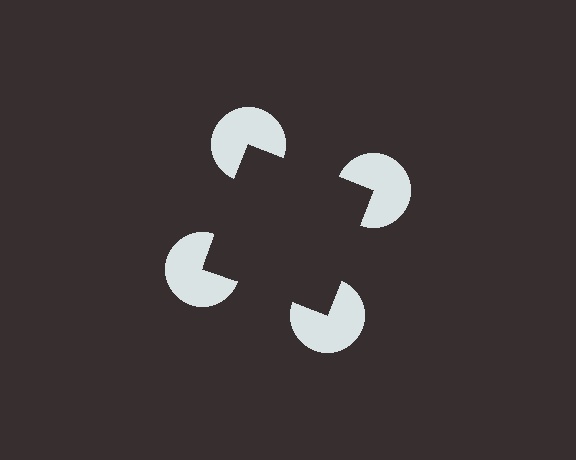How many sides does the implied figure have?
4 sides.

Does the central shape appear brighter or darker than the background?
It typically appears slightly darker than the background, even though no actual brightness change is drawn.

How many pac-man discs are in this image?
There are 4 — one at each vertex of the illusory square.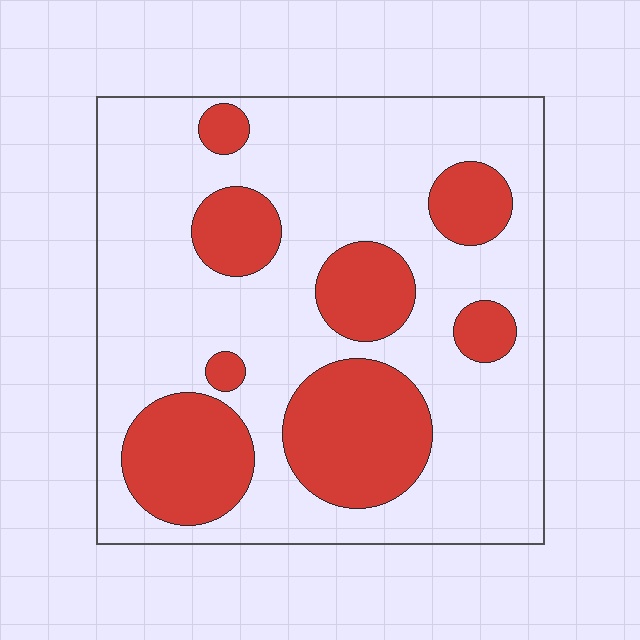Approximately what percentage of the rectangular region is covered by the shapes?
Approximately 30%.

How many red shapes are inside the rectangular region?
8.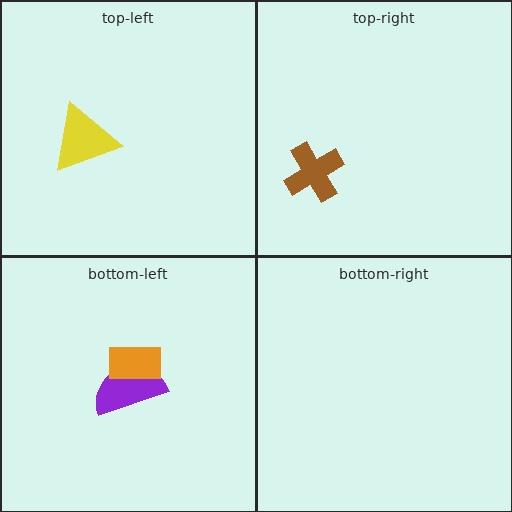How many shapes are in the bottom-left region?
2.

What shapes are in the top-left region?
The yellow triangle.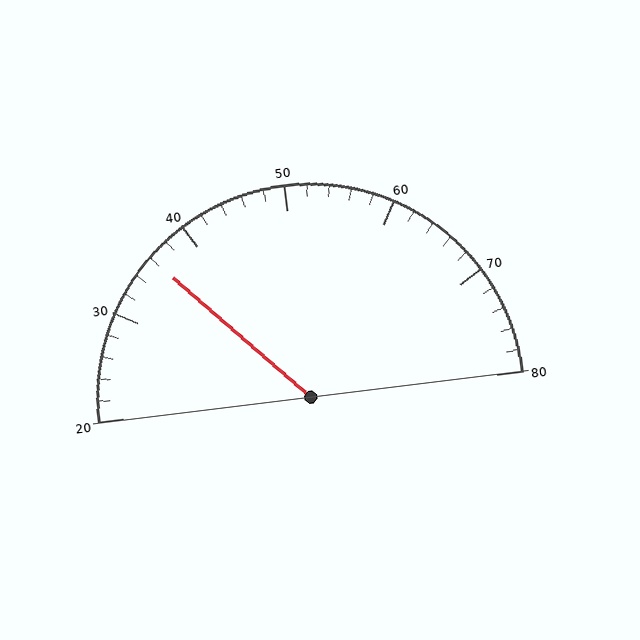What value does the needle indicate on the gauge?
The needle indicates approximately 36.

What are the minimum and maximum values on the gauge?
The gauge ranges from 20 to 80.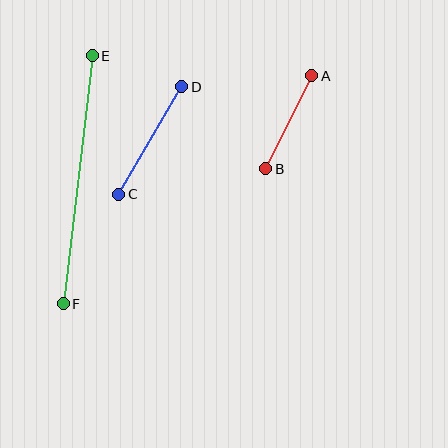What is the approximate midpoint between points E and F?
The midpoint is at approximately (78, 180) pixels.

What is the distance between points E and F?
The distance is approximately 250 pixels.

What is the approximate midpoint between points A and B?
The midpoint is at approximately (289, 122) pixels.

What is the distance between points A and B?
The distance is approximately 104 pixels.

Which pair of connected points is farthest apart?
Points E and F are farthest apart.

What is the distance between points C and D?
The distance is approximately 125 pixels.